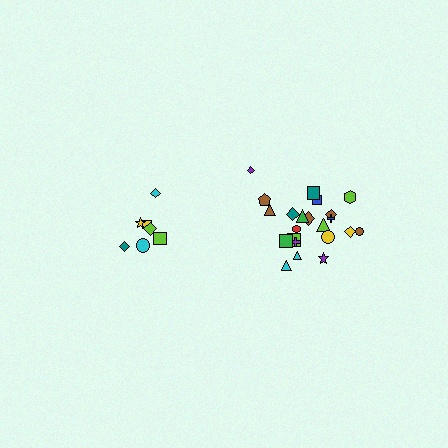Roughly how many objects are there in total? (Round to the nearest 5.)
Roughly 30 objects in total.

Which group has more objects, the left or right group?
The right group.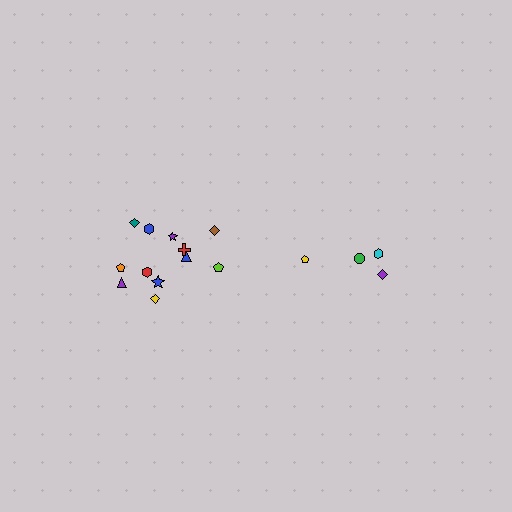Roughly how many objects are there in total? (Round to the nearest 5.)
Roughly 15 objects in total.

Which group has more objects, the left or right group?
The left group.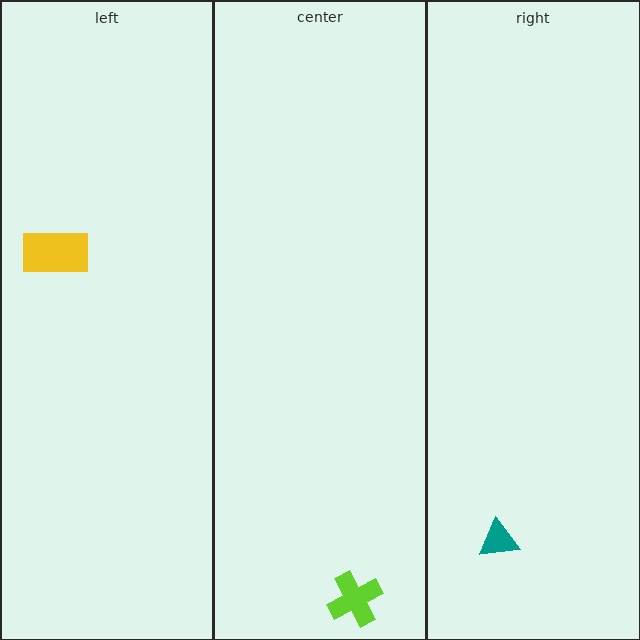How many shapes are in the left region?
1.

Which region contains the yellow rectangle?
The left region.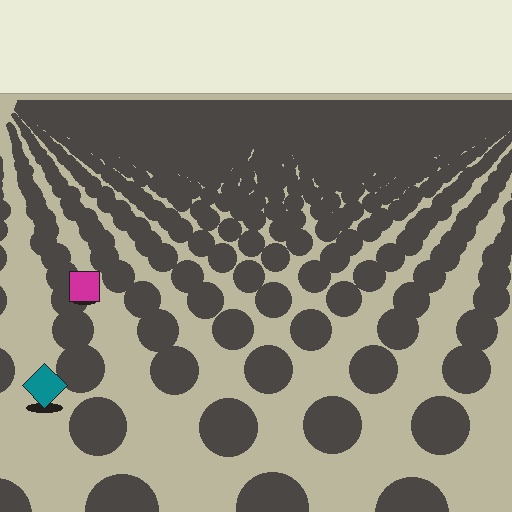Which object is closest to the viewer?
The teal diamond is closest. The texture marks near it are larger and more spread out.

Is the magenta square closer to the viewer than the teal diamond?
No. The teal diamond is closer — you can tell from the texture gradient: the ground texture is coarser near it.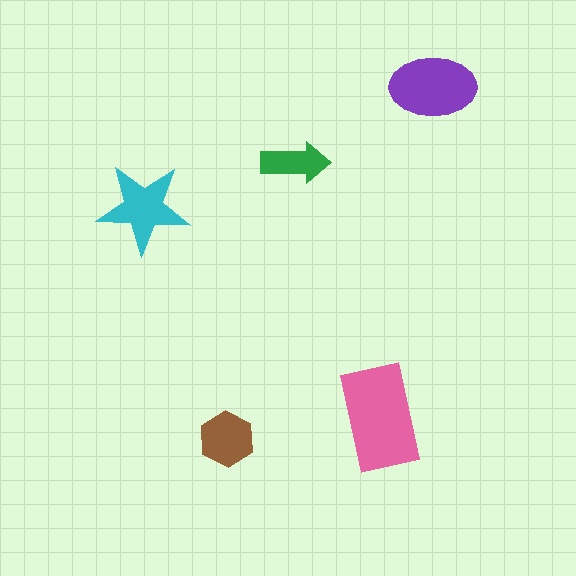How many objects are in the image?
There are 5 objects in the image.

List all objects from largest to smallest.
The pink rectangle, the purple ellipse, the cyan star, the brown hexagon, the green arrow.